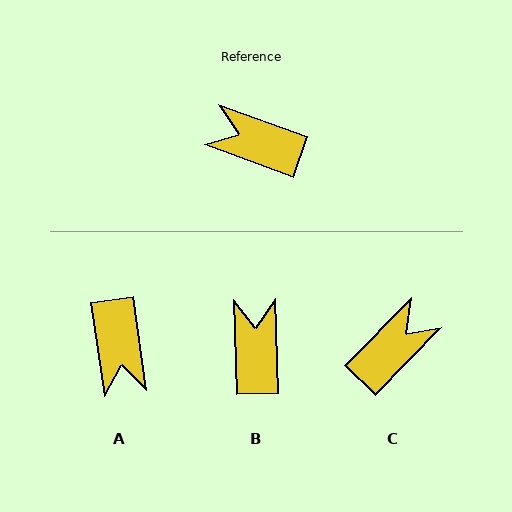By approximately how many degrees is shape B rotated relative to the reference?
Approximately 68 degrees clockwise.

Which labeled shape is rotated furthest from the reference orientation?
A, about 118 degrees away.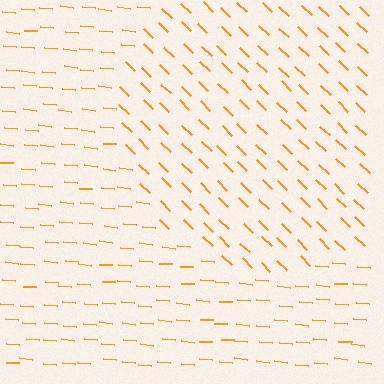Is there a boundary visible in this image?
Yes, there is a texture boundary formed by a change in line orientation.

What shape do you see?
I see a circle.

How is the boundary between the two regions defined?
The boundary is defined purely by a change in line orientation (approximately 39 degrees difference). All lines are the same color and thickness.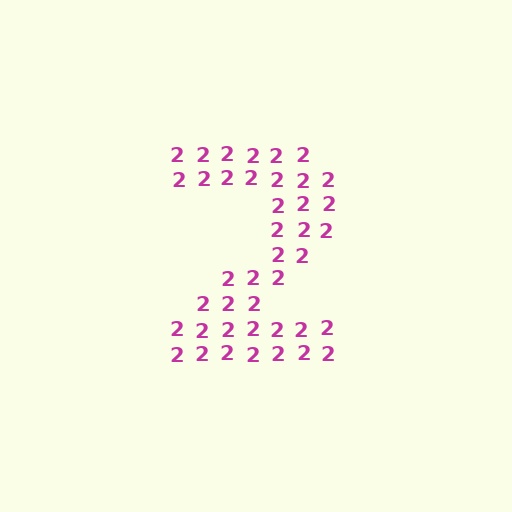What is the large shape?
The large shape is the digit 2.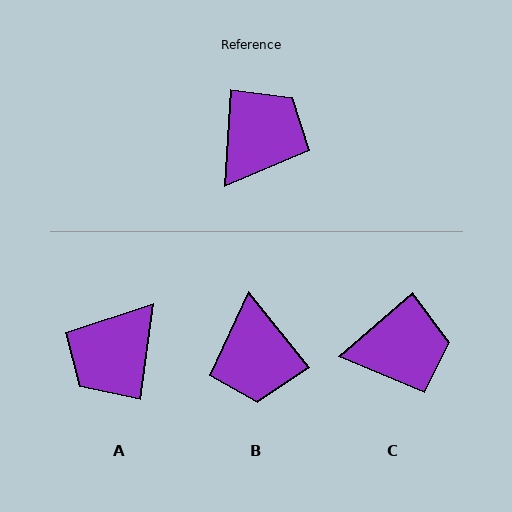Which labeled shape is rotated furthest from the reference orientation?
A, about 176 degrees away.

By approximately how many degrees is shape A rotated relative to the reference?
Approximately 176 degrees counter-clockwise.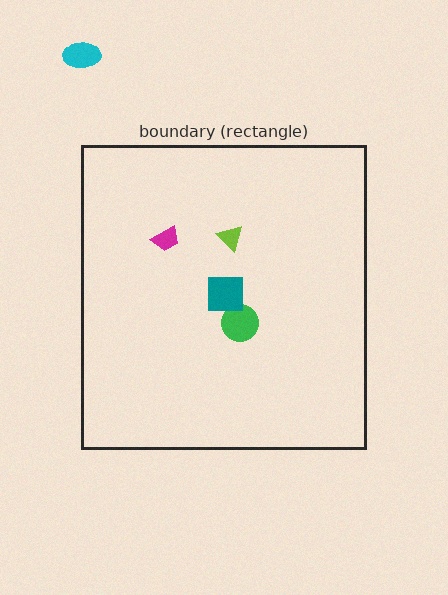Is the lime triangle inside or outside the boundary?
Inside.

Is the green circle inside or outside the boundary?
Inside.